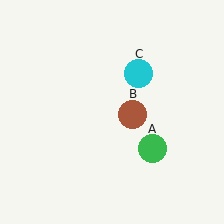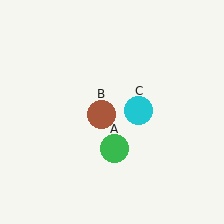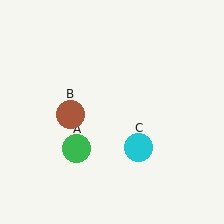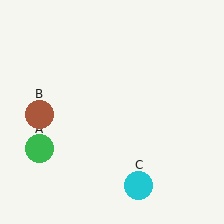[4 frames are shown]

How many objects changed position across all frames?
3 objects changed position: green circle (object A), brown circle (object B), cyan circle (object C).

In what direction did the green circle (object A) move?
The green circle (object A) moved left.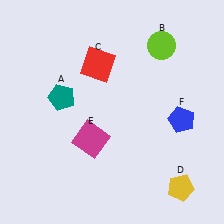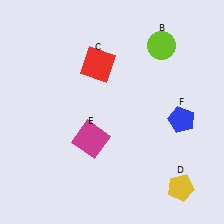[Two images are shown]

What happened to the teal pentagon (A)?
The teal pentagon (A) was removed in Image 2. It was in the top-left area of Image 1.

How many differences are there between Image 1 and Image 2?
There is 1 difference between the two images.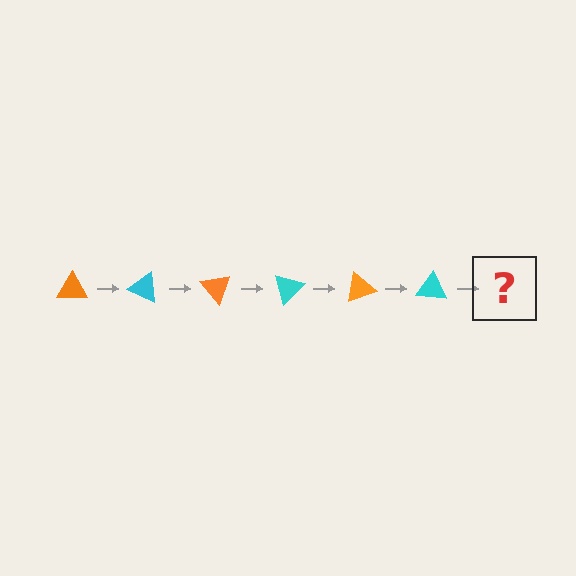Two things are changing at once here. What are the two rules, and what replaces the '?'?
The two rules are that it rotates 25 degrees each step and the color cycles through orange and cyan. The '?' should be an orange triangle, rotated 150 degrees from the start.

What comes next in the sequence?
The next element should be an orange triangle, rotated 150 degrees from the start.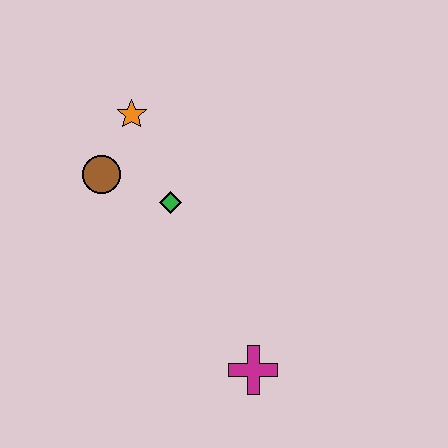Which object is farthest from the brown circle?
The magenta cross is farthest from the brown circle.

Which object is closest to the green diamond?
The brown circle is closest to the green diamond.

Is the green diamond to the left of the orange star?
No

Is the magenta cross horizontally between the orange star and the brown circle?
No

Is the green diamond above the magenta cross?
Yes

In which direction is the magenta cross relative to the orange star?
The magenta cross is below the orange star.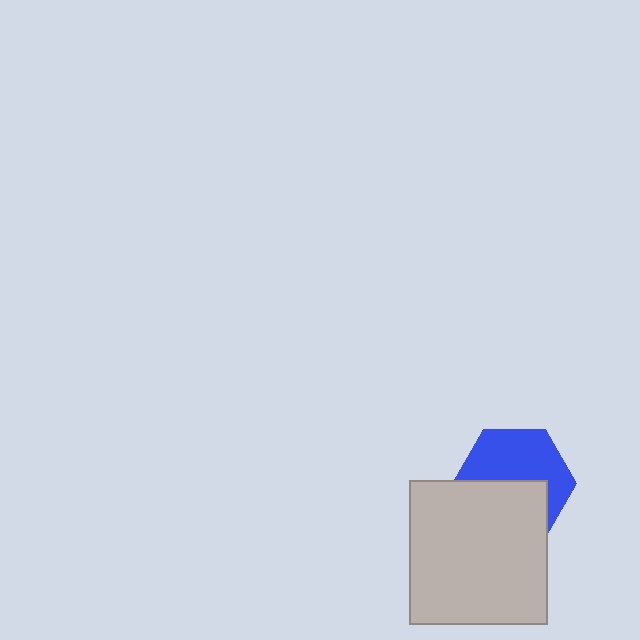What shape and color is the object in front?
The object in front is a light gray rectangle.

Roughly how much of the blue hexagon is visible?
About half of it is visible (roughly 54%).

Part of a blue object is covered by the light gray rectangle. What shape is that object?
It is a hexagon.